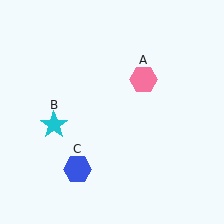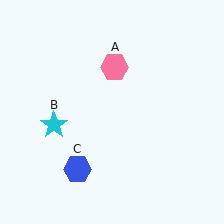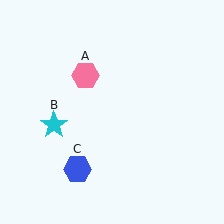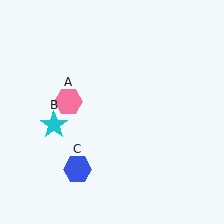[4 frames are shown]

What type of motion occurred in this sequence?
The pink hexagon (object A) rotated counterclockwise around the center of the scene.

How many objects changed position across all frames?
1 object changed position: pink hexagon (object A).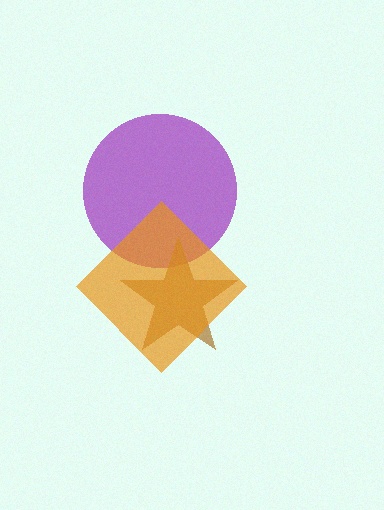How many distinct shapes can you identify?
There are 3 distinct shapes: a purple circle, a brown star, an orange diamond.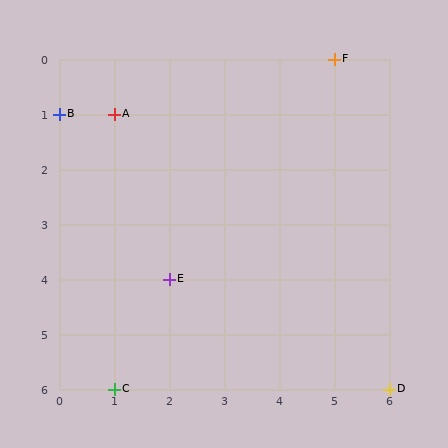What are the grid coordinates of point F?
Point F is at grid coordinates (5, 0).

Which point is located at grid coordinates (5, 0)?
Point F is at (5, 0).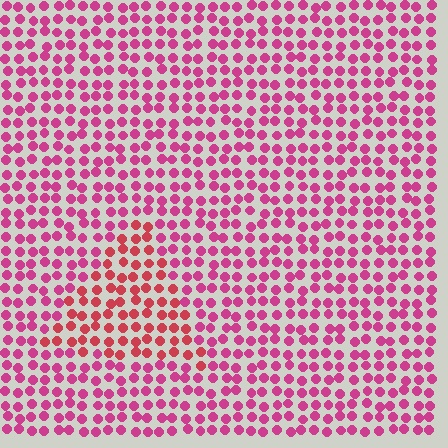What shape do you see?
I see a triangle.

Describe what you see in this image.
The image is filled with small magenta elements in a uniform arrangement. A triangle-shaped region is visible where the elements are tinted to a slightly different hue, forming a subtle color boundary.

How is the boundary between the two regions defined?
The boundary is defined purely by a slight shift in hue (about 26 degrees). Spacing, size, and orientation are identical on both sides.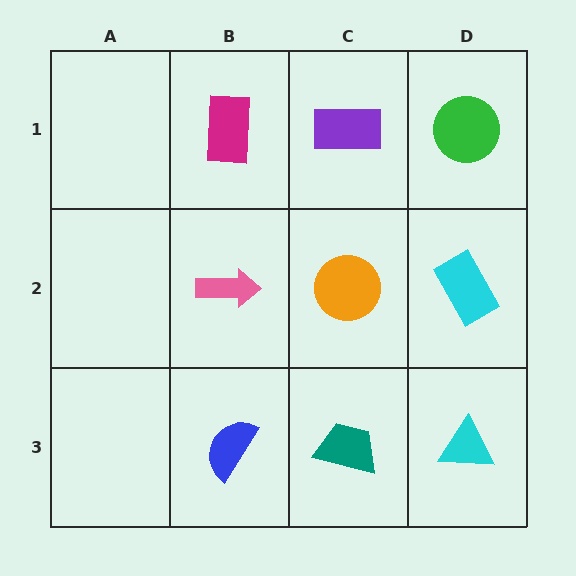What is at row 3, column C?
A teal trapezoid.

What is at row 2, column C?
An orange circle.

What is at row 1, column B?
A magenta rectangle.